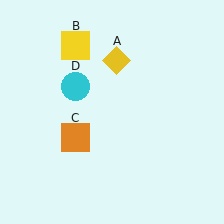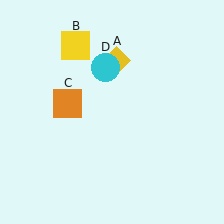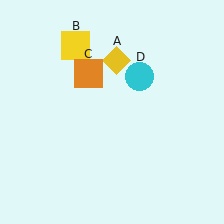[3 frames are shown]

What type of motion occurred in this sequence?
The orange square (object C), cyan circle (object D) rotated clockwise around the center of the scene.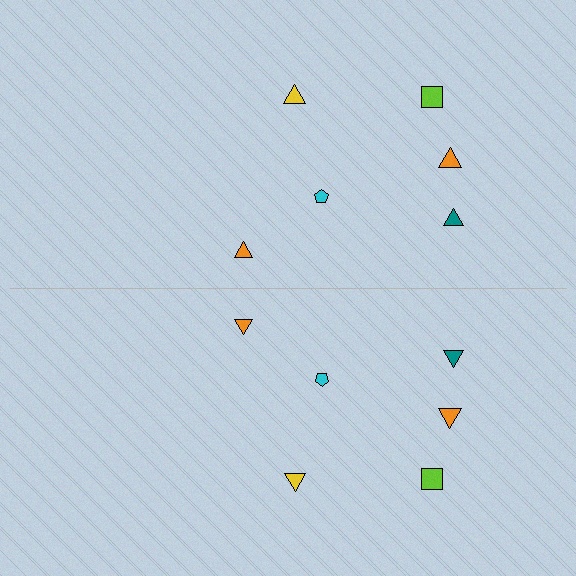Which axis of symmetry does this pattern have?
The pattern has a horizontal axis of symmetry running through the center of the image.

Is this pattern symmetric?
Yes, this pattern has bilateral (reflection) symmetry.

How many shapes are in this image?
There are 12 shapes in this image.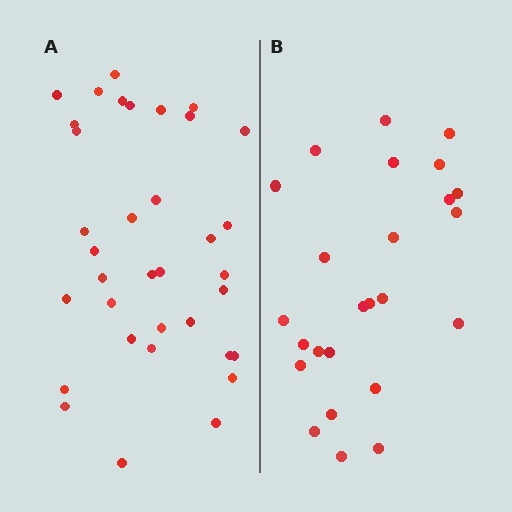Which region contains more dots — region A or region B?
Region A (the left region) has more dots.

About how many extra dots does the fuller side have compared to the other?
Region A has roughly 10 or so more dots than region B.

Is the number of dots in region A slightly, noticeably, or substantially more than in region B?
Region A has noticeably more, but not dramatically so. The ratio is roughly 1.4 to 1.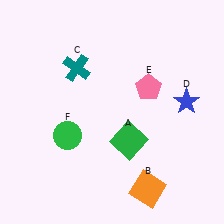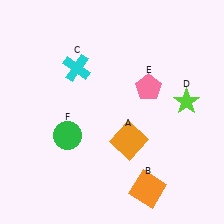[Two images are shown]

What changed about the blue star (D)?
In Image 1, D is blue. In Image 2, it changed to lime.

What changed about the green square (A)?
In Image 1, A is green. In Image 2, it changed to orange.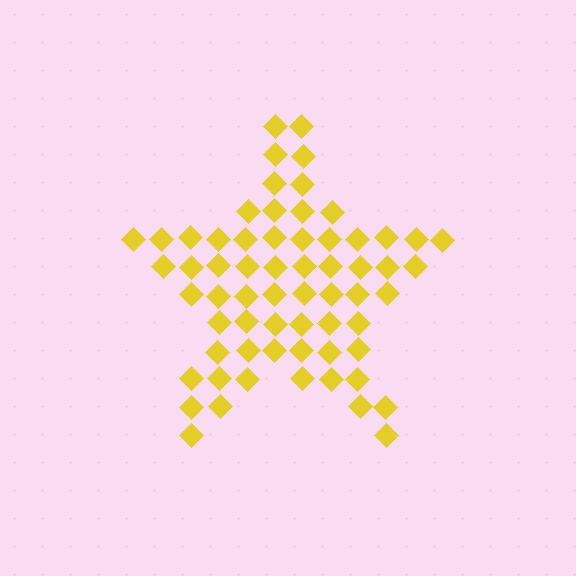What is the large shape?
The large shape is a star.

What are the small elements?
The small elements are diamonds.